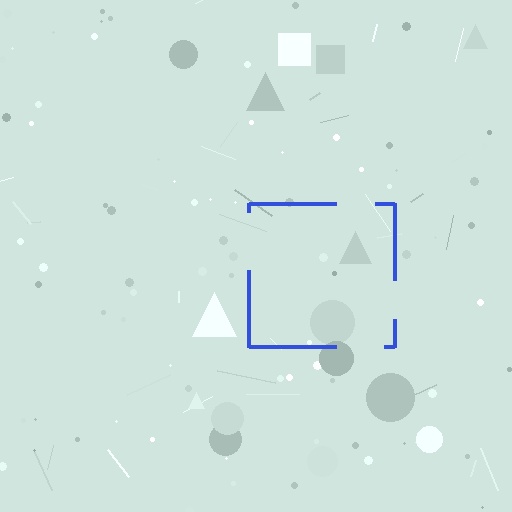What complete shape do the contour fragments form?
The contour fragments form a square.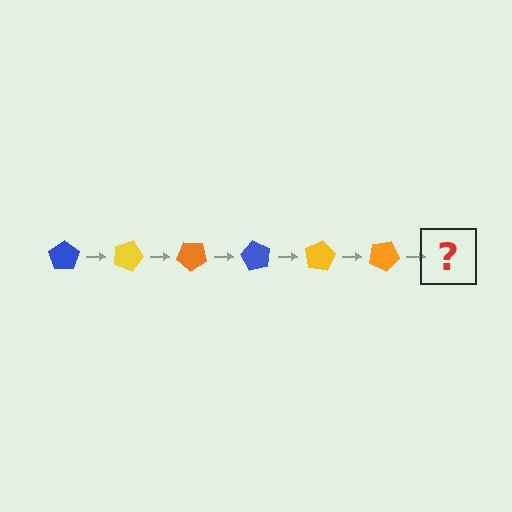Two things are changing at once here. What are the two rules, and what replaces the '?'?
The two rules are that it rotates 20 degrees each step and the color cycles through blue, yellow, and orange. The '?' should be a blue pentagon, rotated 120 degrees from the start.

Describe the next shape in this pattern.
It should be a blue pentagon, rotated 120 degrees from the start.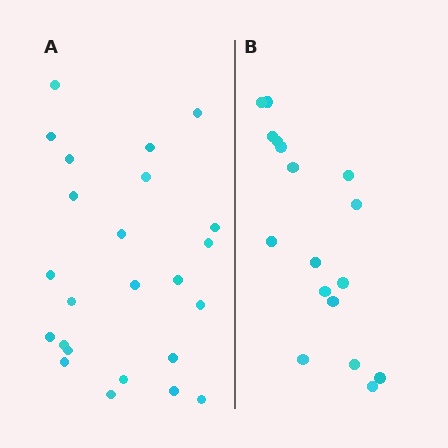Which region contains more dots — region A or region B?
Region A (the left region) has more dots.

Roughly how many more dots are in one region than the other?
Region A has roughly 8 or so more dots than region B.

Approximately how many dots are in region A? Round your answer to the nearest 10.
About 20 dots. (The exact count is 24, which rounds to 20.)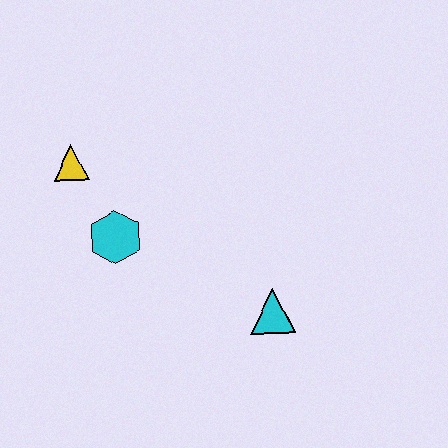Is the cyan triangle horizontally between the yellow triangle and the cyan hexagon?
No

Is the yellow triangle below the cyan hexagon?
No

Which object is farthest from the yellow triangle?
The cyan triangle is farthest from the yellow triangle.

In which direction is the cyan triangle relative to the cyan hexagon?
The cyan triangle is to the right of the cyan hexagon.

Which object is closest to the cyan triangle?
The cyan hexagon is closest to the cyan triangle.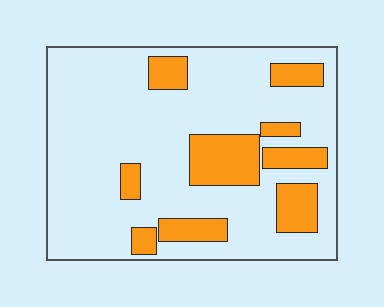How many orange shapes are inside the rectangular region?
9.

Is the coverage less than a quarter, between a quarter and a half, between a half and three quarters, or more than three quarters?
Less than a quarter.